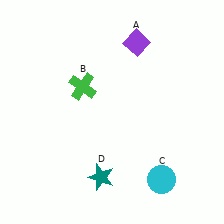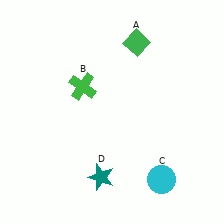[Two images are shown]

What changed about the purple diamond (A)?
In Image 1, A is purple. In Image 2, it changed to green.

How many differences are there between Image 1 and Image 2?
There is 1 difference between the two images.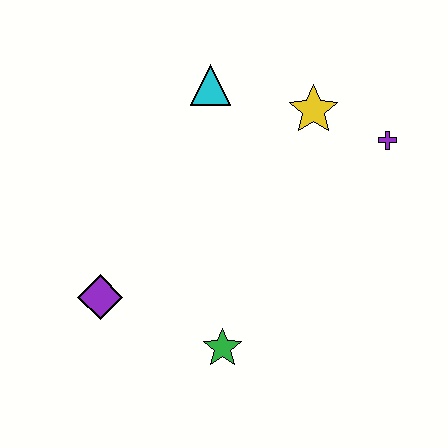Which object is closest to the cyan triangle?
The yellow star is closest to the cyan triangle.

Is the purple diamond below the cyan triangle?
Yes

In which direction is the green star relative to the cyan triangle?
The green star is below the cyan triangle.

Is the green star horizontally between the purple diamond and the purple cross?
Yes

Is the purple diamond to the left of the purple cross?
Yes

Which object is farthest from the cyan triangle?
The green star is farthest from the cyan triangle.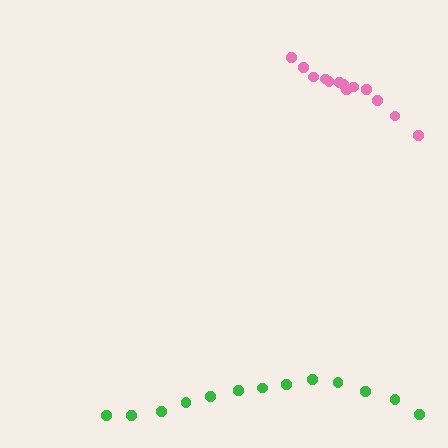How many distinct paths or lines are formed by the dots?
There are 2 distinct paths.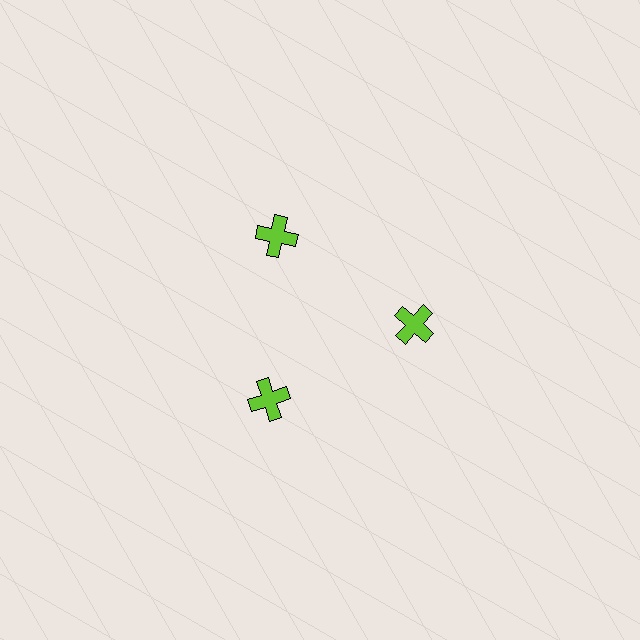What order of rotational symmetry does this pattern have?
This pattern has 3-fold rotational symmetry.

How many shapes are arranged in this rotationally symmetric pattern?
There are 3 shapes, arranged in 3 groups of 1.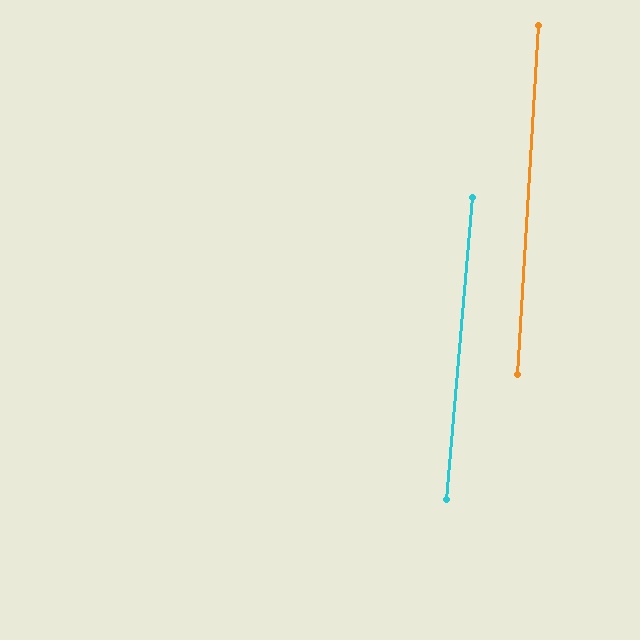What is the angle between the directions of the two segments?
Approximately 1 degree.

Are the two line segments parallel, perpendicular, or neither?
Parallel — their directions differ by only 1.4°.